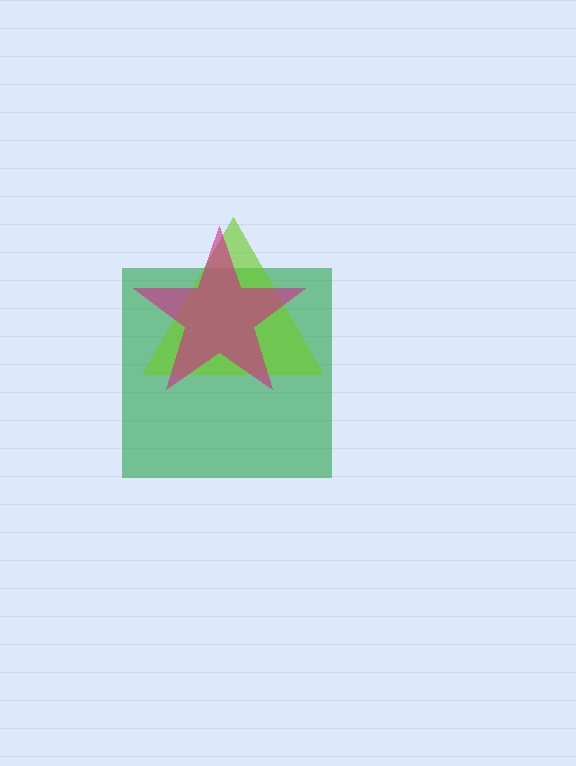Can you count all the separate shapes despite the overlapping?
Yes, there are 3 separate shapes.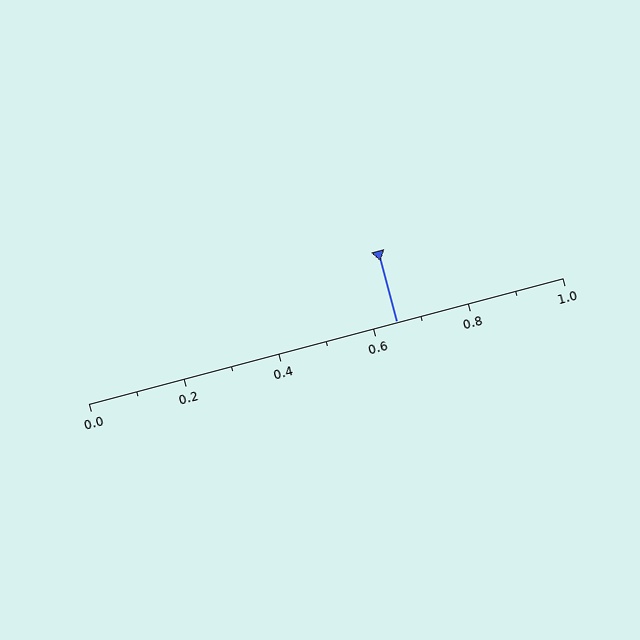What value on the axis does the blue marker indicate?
The marker indicates approximately 0.65.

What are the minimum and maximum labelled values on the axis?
The axis runs from 0.0 to 1.0.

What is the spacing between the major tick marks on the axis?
The major ticks are spaced 0.2 apart.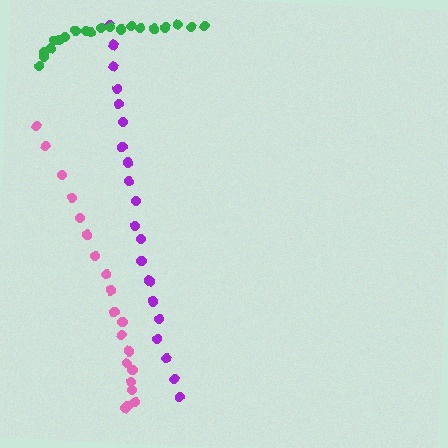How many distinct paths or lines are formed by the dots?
There are 3 distinct paths.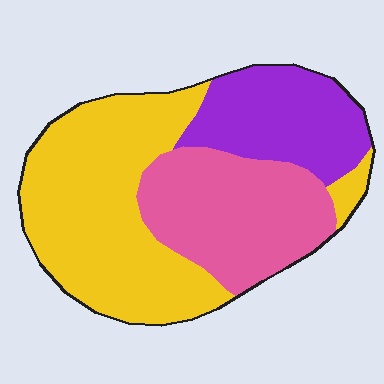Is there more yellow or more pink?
Yellow.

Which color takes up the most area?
Yellow, at roughly 50%.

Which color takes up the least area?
Purple, at roughly 20%.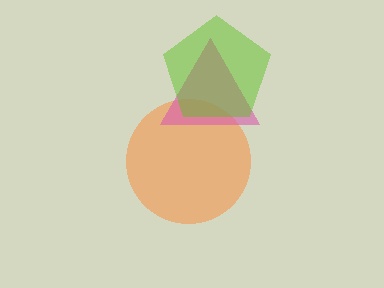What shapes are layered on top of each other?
The layered shapes are: an orange circle, a pink triangle, a lime pentagon.